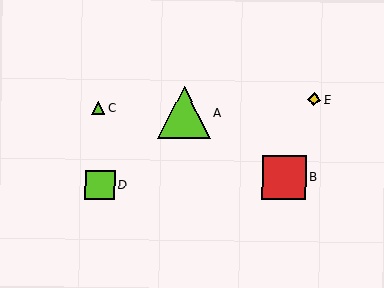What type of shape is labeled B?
Shape B is a red square.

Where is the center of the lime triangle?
The center of the lime triangle is at (99, 108).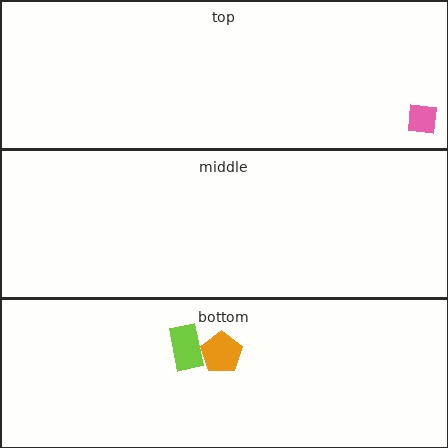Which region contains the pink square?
The top region.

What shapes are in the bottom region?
The orange pentagon, the lime rectangle.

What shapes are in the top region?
The pink square.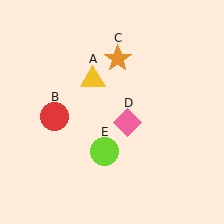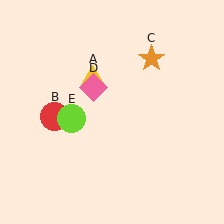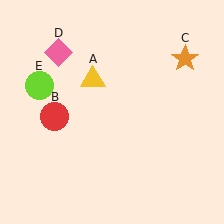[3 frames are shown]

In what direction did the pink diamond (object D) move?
The pink diamond (object D) moved up and to the left.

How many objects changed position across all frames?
3 objects changed position: orange star (object C), pink diamond (object D), lime circle (object E).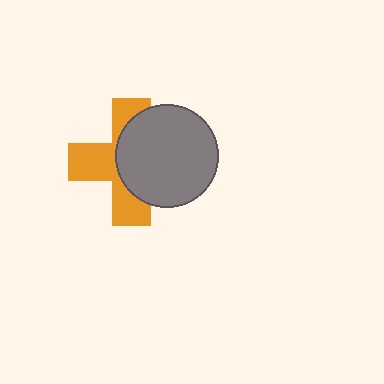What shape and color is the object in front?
The object in front is a gray circle.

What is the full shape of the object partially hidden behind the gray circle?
The partially hidden object is an orange cross.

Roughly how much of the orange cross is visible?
About half of it is visible (roughly 49%).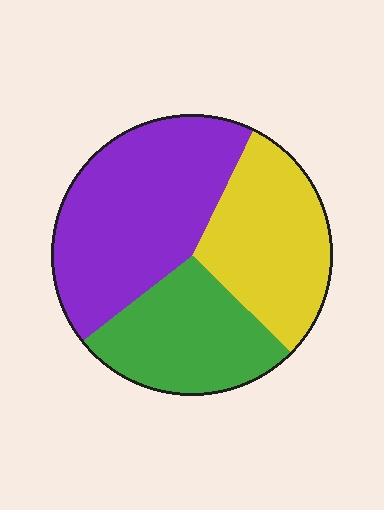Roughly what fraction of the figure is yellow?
Yellow covers 30% of the figure.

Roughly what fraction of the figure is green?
Green covers around 25% of the figure.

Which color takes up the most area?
Purple, at roughly 45%.